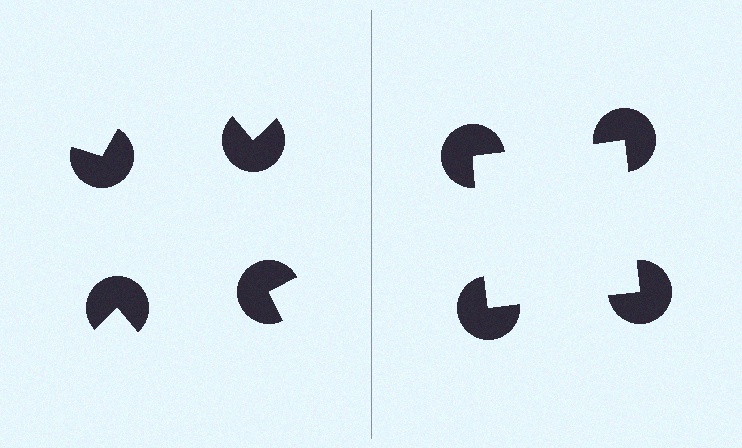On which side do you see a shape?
An illusory square appears on the right side. On the left side the wedge cuts are rotated, so no coherent shape forms.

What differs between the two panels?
The pac-man discs are positioned identically on both sides; only the wedge orientations differ. On the right they align to a square; on the left they are misaligned.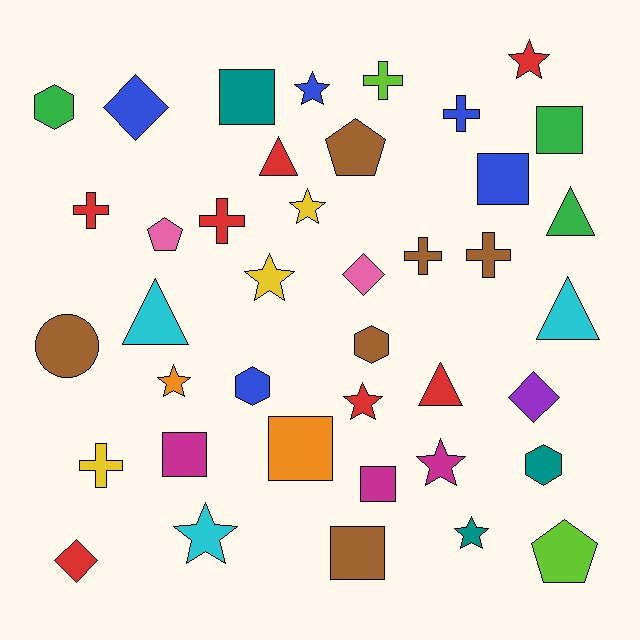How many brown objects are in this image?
There are 6 brown objects.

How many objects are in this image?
There are 40 objects.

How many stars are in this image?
There are 9 stars.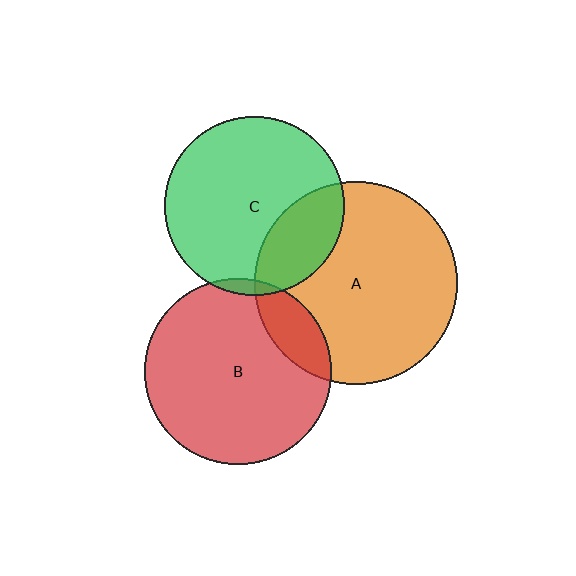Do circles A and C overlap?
Yes.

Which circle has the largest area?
Circle A (orange).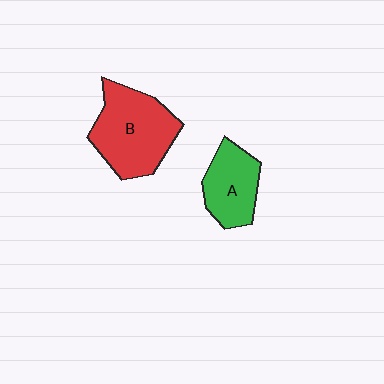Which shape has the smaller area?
Shape A (green).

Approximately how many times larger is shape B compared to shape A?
Approximately 1.5 times.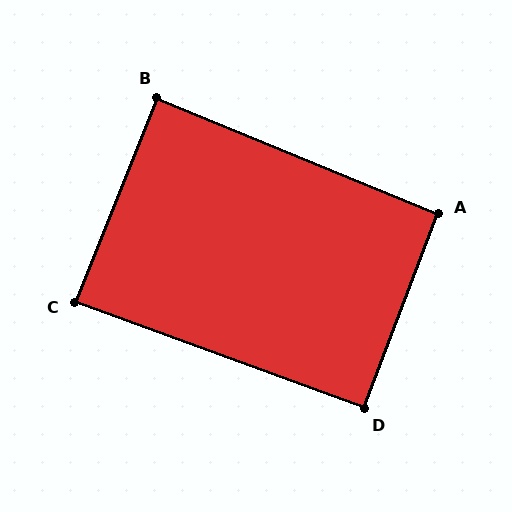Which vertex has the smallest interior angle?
C, at approximately 88 degrees.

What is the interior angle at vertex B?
Approximately 89 degrees (approximately right).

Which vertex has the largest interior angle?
A, at approximately 92 degrees.